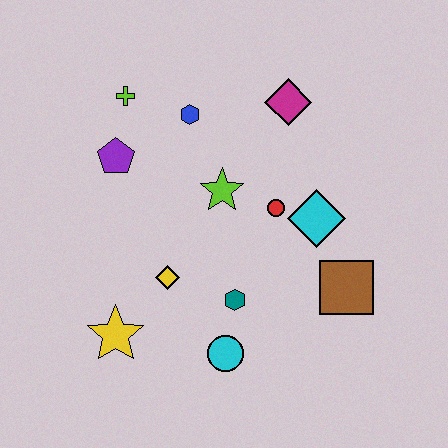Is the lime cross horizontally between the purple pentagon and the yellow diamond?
Yes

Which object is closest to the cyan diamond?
The red circle is closest to the cyan diamond.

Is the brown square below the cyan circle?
No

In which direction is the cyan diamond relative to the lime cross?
The cyan diamond is to the right of the lime cross.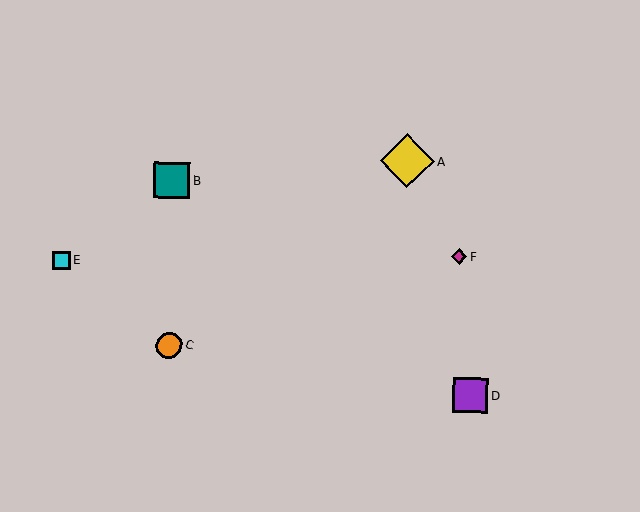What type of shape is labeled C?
Shape C is an orange circle.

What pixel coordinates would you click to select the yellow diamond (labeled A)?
Click at (407, 161) to select the yellow diamond A.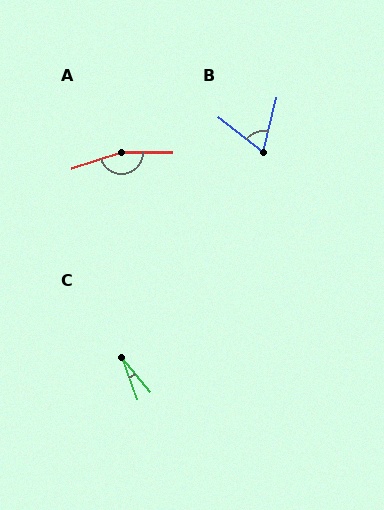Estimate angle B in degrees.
Approximately 66 degrees.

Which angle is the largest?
A, at approximately 163 degrees.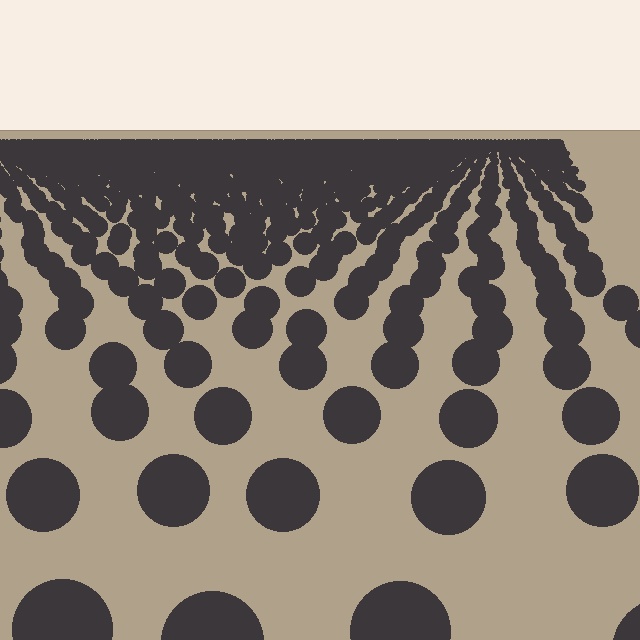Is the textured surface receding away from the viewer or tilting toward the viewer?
The surface is receding away from the viewer. Texture elements get smaller and denser toward the top.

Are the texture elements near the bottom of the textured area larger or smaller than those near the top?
Larger. Near the bottom, elements are closer to the viewer and appear at a bigger on-screen size.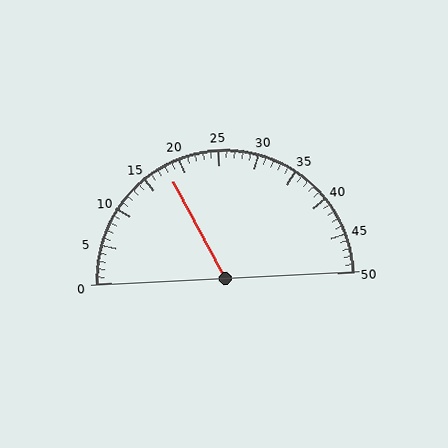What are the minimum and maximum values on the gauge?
The gauge ranges from 0 to 50.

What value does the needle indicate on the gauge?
The needle indicates approximately 18.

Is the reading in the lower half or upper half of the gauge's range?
The reading is in the lower half of the range (0 to 50).